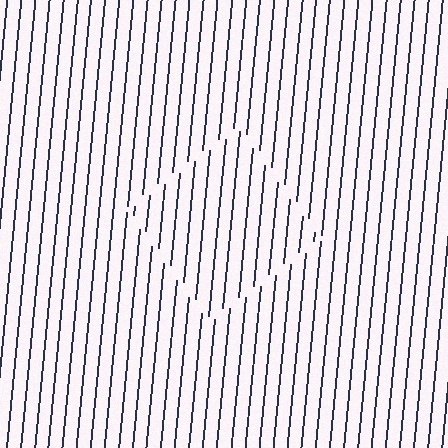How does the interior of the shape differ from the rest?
The interior of the shape contains the same grating, shifted by half a period — the contour is defined by the phase discontinuity where line-ends from the inner and outer gratings abut.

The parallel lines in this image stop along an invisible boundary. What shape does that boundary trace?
An illusory square. The interior of the shape contains the same grating, shifted by half a period — the contour is defined by the phase discontinuity where line-ends from the inner and outer gratings abut.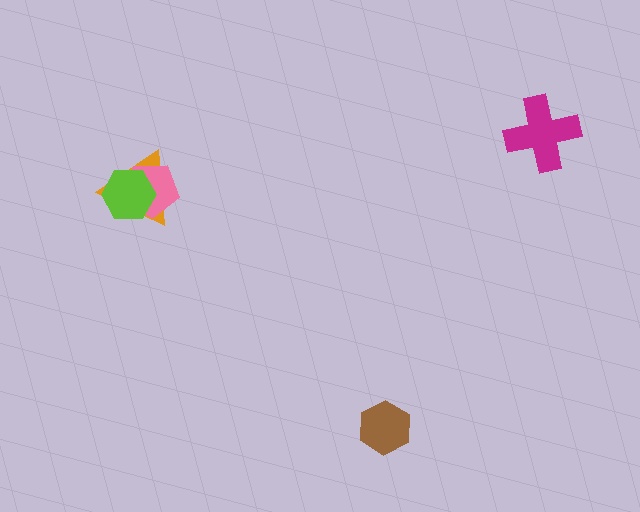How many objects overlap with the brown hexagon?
0 objects overlap with the brown hexagon.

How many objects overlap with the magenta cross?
0 objects overlap with the magenta cross.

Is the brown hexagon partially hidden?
No, no other shape covers it.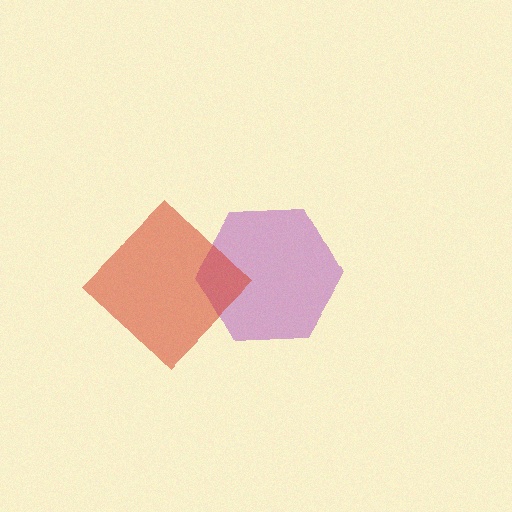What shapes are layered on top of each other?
The layered shapes are: a purple hexagon, a red diamond.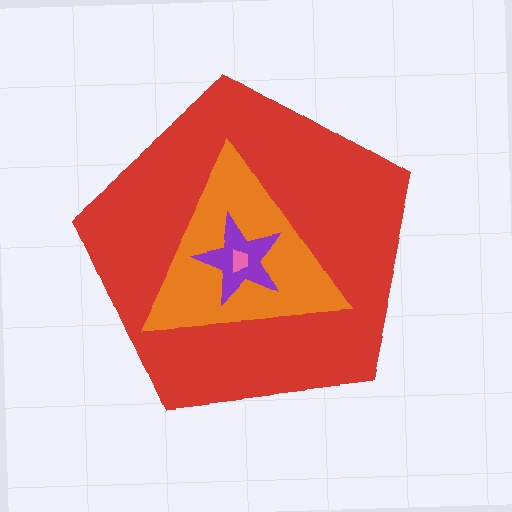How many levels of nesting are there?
4.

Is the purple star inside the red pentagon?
Yes.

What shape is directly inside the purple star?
The pink trapezoid.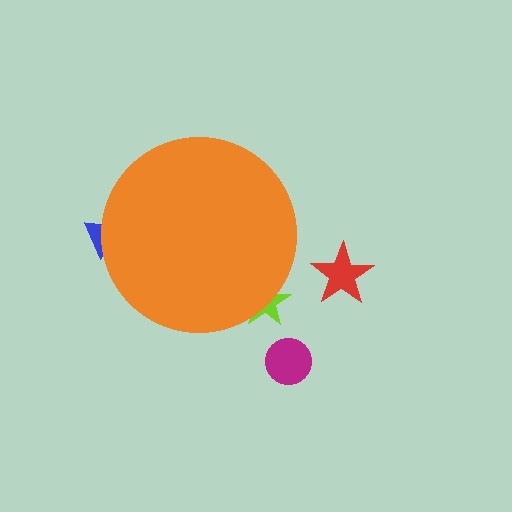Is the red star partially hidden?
No, the red star is fully visible.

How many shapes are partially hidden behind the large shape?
2 shapes are partially hidden.